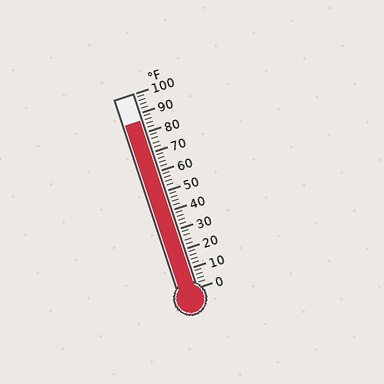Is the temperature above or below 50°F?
The temperature is above 50°F.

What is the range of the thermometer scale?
The thermometer scale ranges from 0°F to 100°F.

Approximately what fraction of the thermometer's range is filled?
The thermometer is filled to approximately 85% of its range.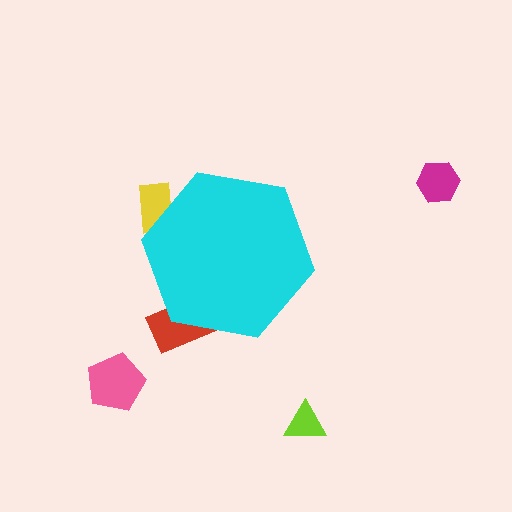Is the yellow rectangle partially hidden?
Yes, the yellow rectangle is partially hidden behind the cyan hexagon.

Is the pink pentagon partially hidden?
No, the pink pentagon is fully visible.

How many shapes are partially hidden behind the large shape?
2 shapes are partially hidden.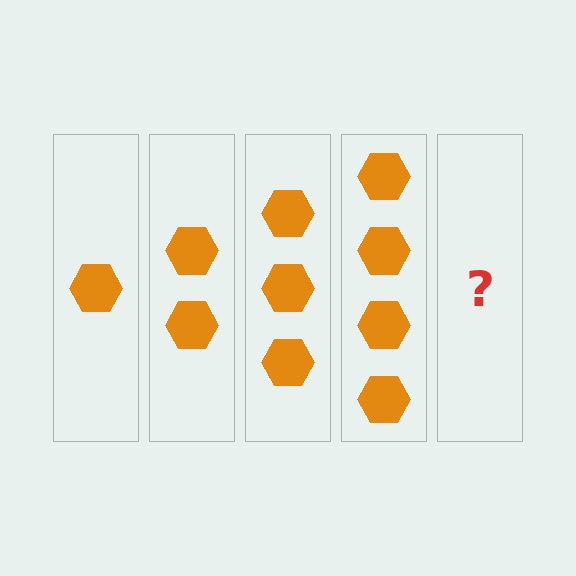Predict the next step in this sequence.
The next step is 5 hexagons.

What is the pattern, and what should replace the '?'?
The pattern is that each step adds one more hexagon. The '?' should be 5 hexagons.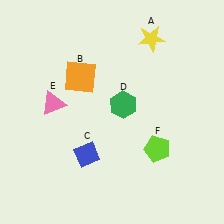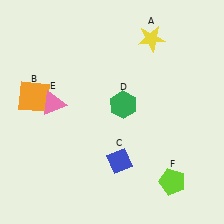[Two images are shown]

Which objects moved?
The objects that moved are: the orange square (B), the blue diamond (C), the lime pentagon (F).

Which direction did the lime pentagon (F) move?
The lime pentagon (F) moved down.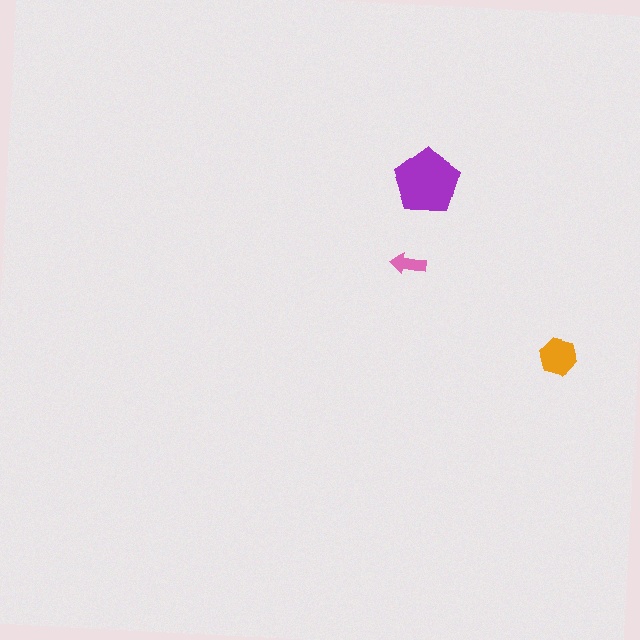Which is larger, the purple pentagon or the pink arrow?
The purple pentagon.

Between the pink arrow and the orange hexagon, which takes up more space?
The orange hexagon.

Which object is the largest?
The purple pentagon.